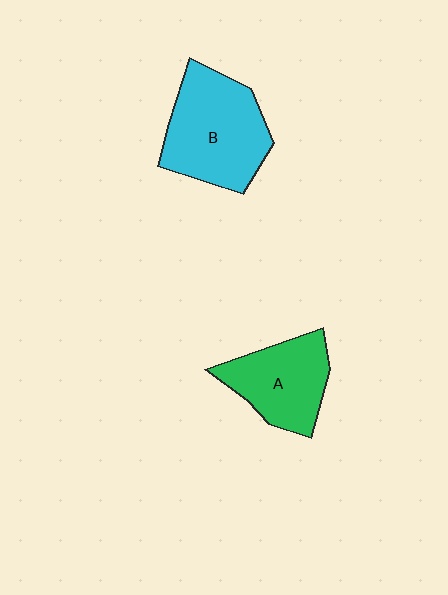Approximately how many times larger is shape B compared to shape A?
Approximately 1.3 times.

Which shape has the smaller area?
Shape A (green).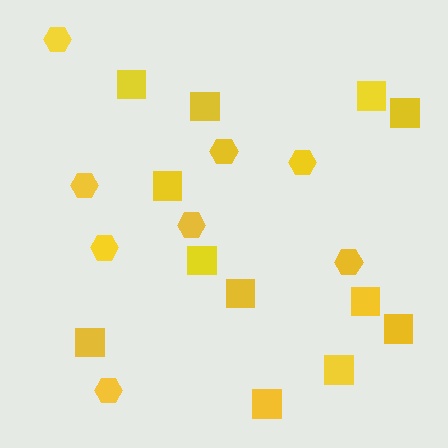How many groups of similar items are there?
There are 2 groups: one group of squares (12) and one group of hexagons (8).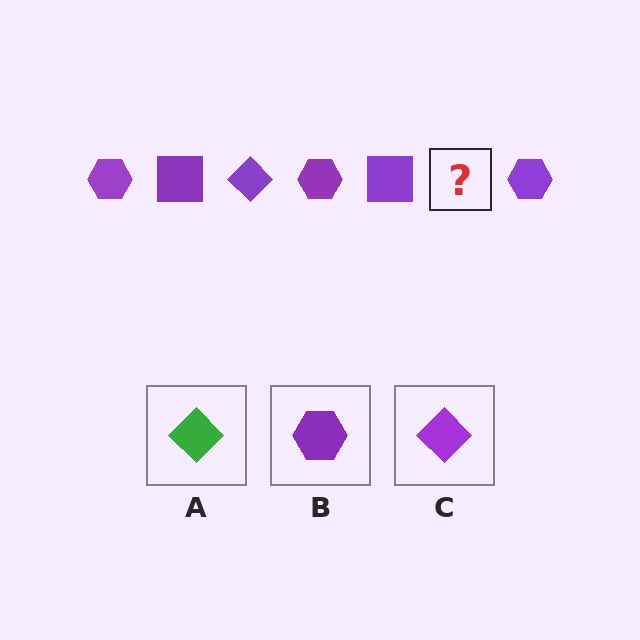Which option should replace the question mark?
Option C.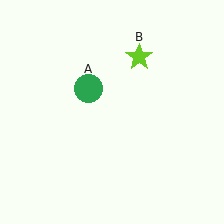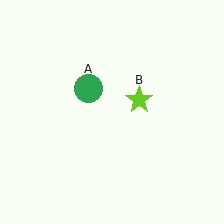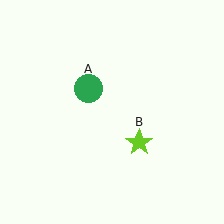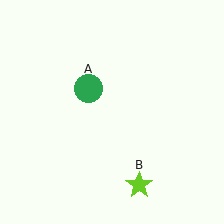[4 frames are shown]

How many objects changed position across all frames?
1 object changed position: lime star (object B).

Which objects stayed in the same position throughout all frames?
Green circle (object A) remained stationary.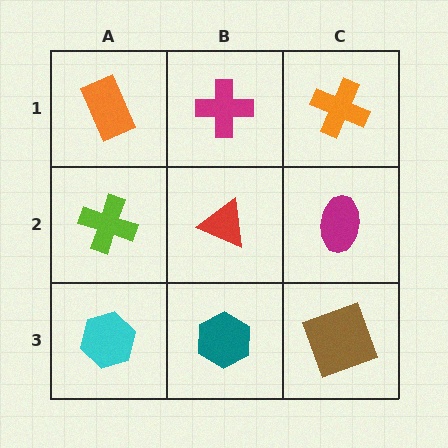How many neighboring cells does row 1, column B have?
3.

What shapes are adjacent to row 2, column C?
An orange cross (row 1, column C), a brown square (row 3, column C), a red triangle (row 2, column B).